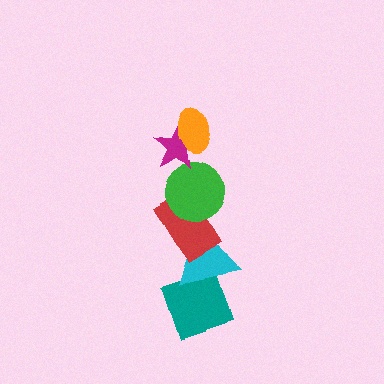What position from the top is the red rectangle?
The red rectangle is 4th from the top.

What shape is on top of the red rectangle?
The green circle is on top of the red rectangle.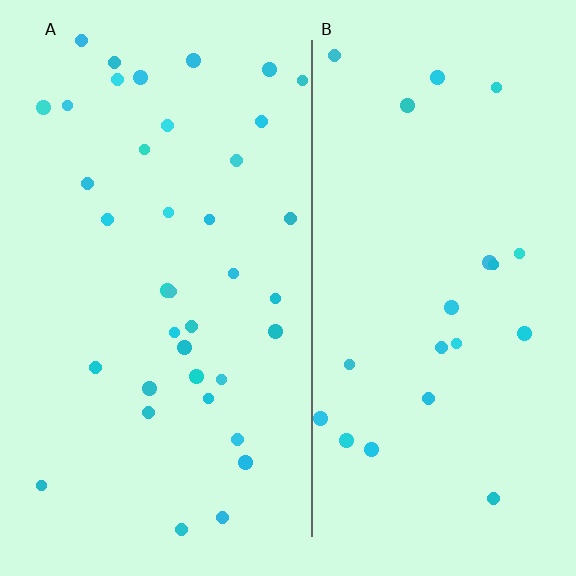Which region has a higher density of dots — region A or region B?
A (the left).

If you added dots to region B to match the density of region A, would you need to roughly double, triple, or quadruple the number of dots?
Approximately double.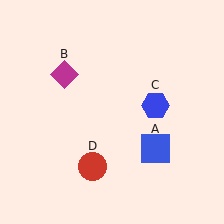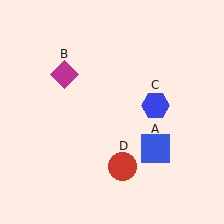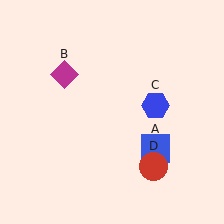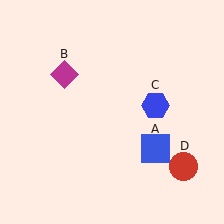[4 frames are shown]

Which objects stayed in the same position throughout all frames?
Blue square (object A) and magenta diamond (object B) and blue hexagon (object C) remained stationary.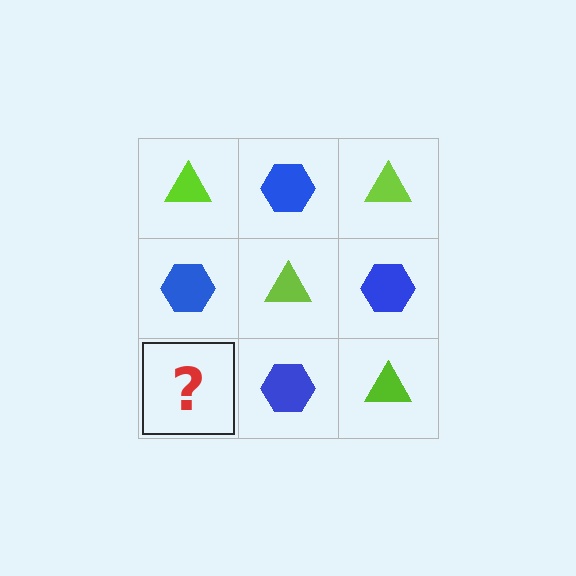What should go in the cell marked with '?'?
The missing cell should contain a lime triangle.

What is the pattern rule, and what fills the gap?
The rule is that it alternates lime triangle and blue hexagon in a checkerboard pattern. The gap should be filled with a lime triangle.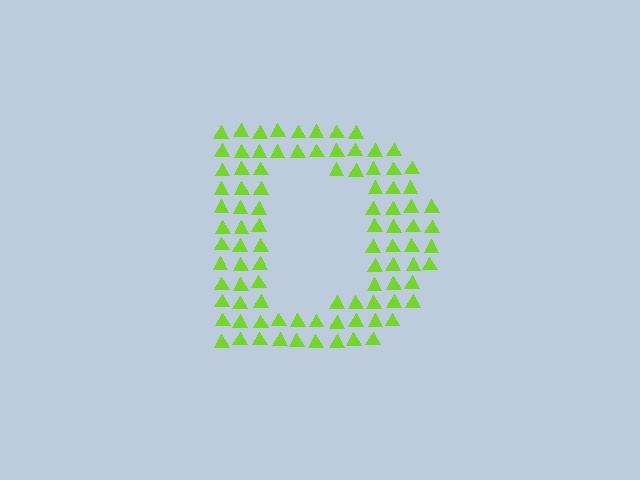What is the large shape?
The large shape is the letter D.